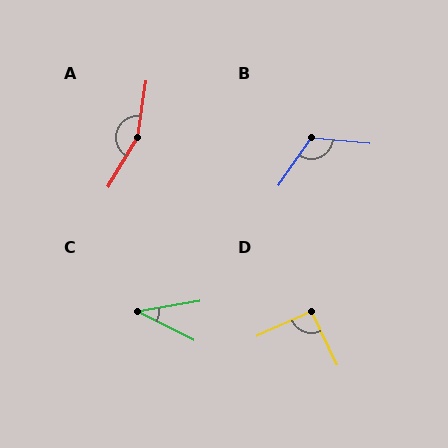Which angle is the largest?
A, at approximately 157 degrees.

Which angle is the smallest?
C, at approximately 37 degrees.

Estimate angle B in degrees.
Approximately 119 degrees.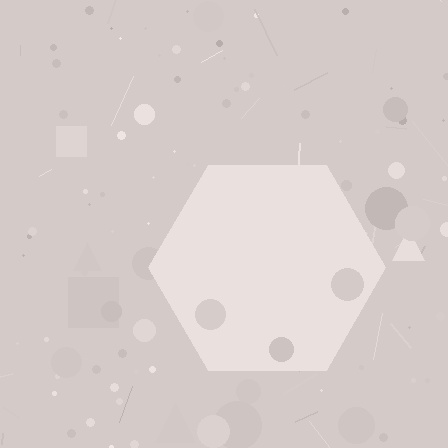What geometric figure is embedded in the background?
A hexagon is embedded in the background.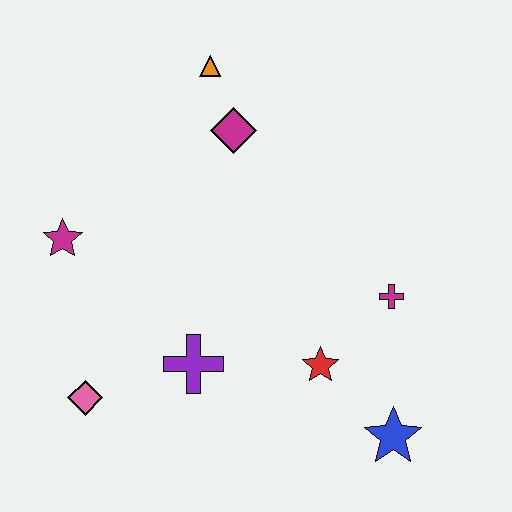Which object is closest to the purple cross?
The pink diamond is closest to the purple cross.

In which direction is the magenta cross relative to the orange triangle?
The magenta cross is below the orange triangle.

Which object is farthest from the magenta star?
The blue star is farthest from the magenta star.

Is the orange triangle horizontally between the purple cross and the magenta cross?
Yes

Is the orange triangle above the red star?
Yes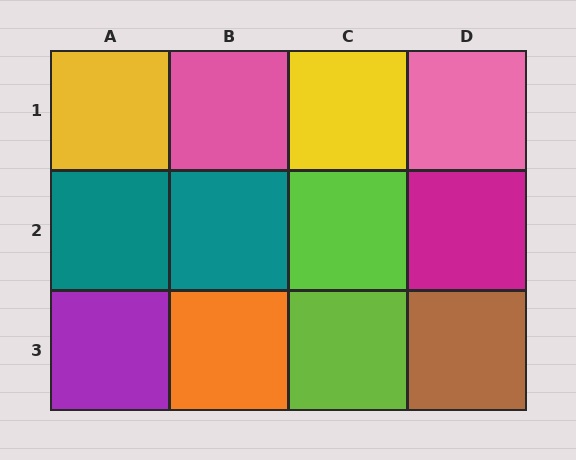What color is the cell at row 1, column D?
Pink.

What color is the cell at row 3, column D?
Brown.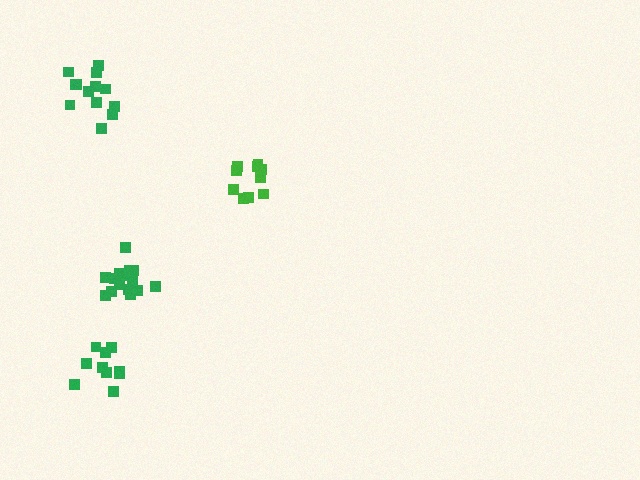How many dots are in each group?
Group 1: 15 dots, Group 2: 13 dots, Group 3: 10 dots, Group 4: 11 dots (49 total).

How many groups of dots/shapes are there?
There are 4 groups.